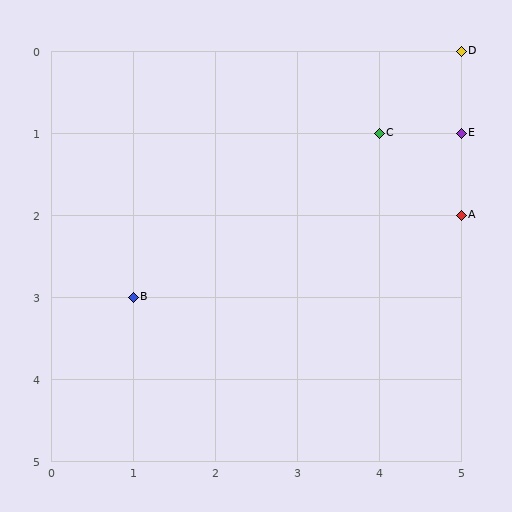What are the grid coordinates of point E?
Point E is at grid coordinates (5, 1).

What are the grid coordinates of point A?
Point A is at grid coordinates (5, 2).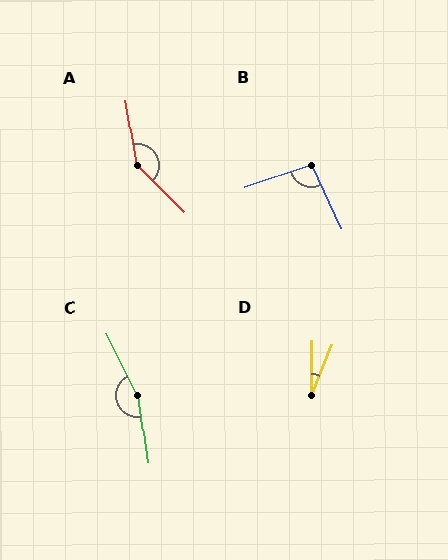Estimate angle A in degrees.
Approximately 144 degrees.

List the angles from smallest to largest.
D (22°), B (96°), A (144°), C (161°).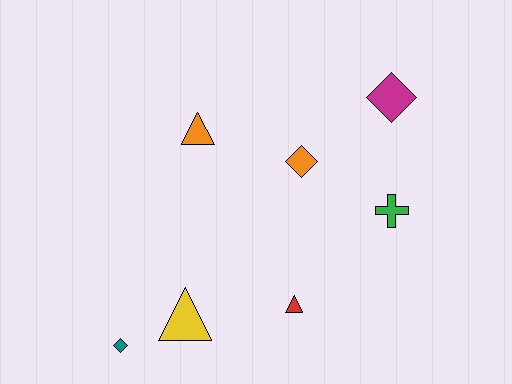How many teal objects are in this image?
There is 1 teal object.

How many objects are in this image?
There are 7 objects.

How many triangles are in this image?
There are 3 triangles.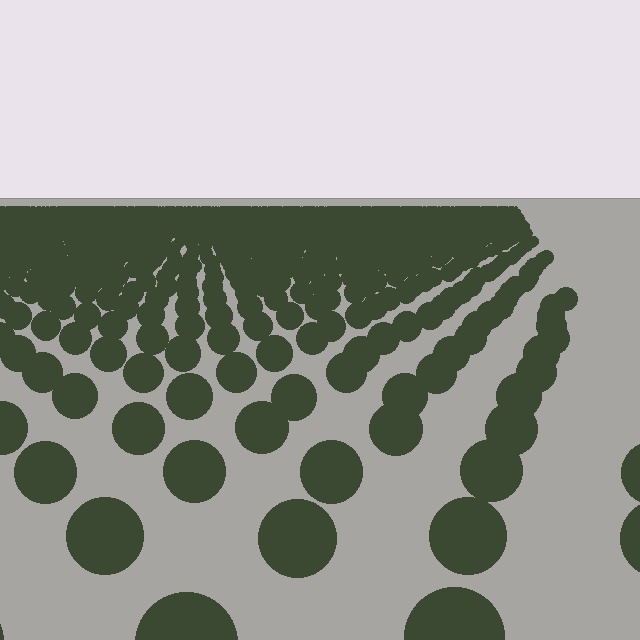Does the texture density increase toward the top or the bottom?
Density increases toward the top.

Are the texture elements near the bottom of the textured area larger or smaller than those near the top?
Larger. Near the bottom, elements are closer to the viewer and appear at a bigger on-screen size.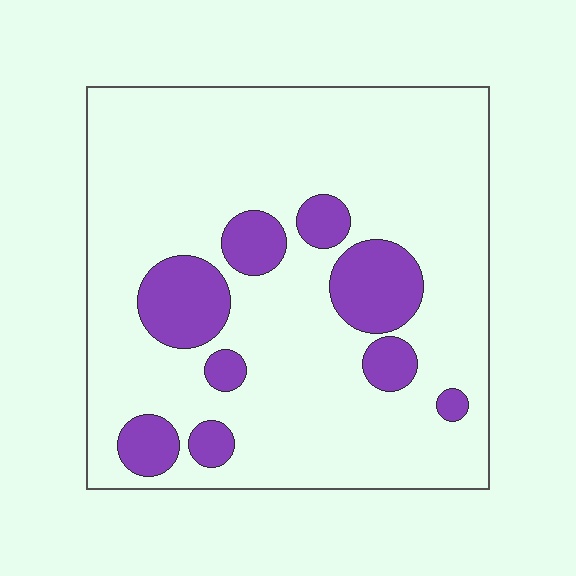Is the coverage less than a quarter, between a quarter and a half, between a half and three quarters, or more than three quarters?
Less than a quarter.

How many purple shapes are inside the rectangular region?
9.